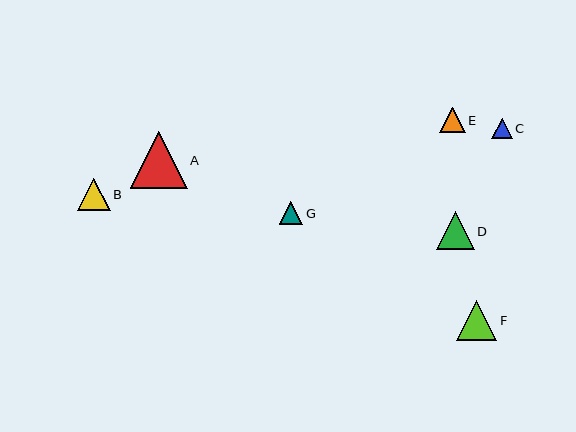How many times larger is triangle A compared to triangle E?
Triangle A is approximately 2.2 times the size of triangle E.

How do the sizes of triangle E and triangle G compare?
Triangle E and triangle G are approximately the same size.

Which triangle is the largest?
Triangle A is the largest with a size of approximately 57 pixels.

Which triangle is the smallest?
Triangle C is the smallest with a size of approximately 20 pixels.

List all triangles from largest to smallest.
From largest to smallest: A, F, D, B, E, G, C.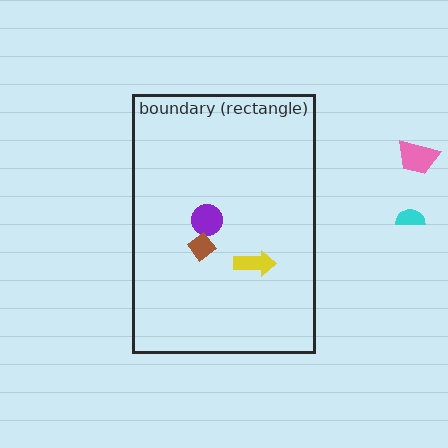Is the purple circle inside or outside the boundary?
Inside.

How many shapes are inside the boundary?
3 inside, 2 outside.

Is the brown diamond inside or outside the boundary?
Inside.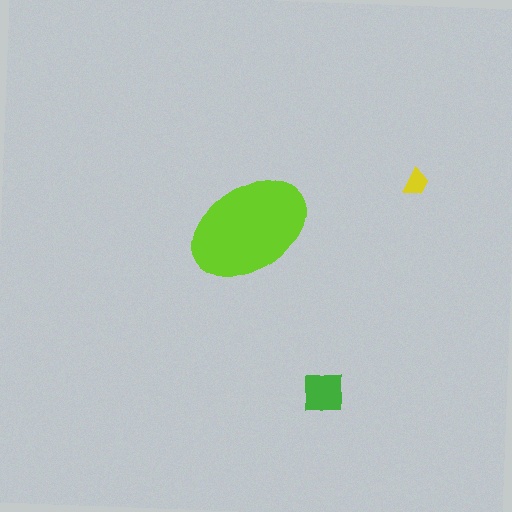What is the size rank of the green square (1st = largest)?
2nd.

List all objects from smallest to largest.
The yellow trapezoid, the green square, the lime ellipse.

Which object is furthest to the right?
The yellow trapezoid is rightmost.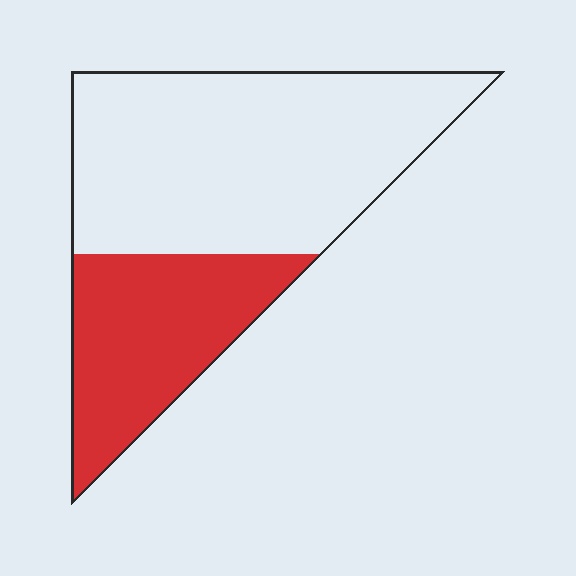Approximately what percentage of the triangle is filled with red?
Approximately 35%.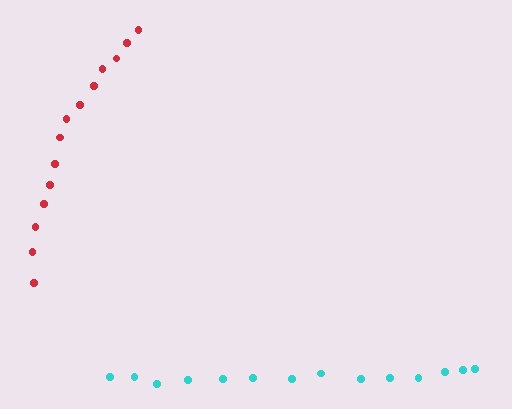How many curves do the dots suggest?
There are 2 distinct paths.